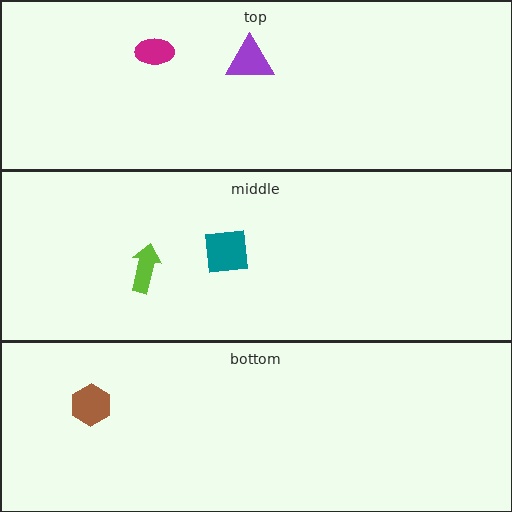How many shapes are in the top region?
2.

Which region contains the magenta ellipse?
The top region.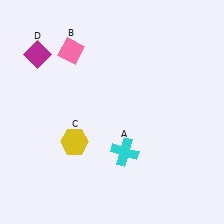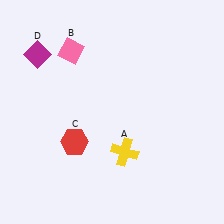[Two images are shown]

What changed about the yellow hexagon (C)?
In Image 1, C is yellow. In Image 2, it changed to red.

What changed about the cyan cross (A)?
In Image 1, A is cyan. In Image 2, it changed to yellow.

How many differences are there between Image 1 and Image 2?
There are 2 differences between the two images.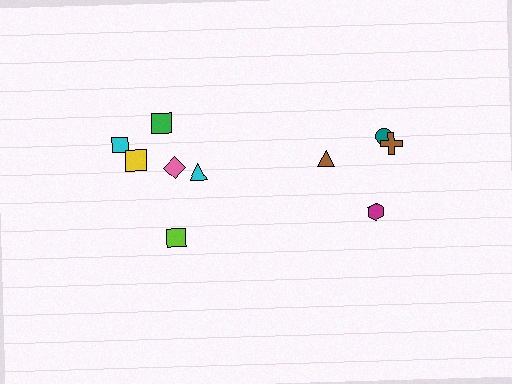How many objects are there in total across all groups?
There are 10 objects.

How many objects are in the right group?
There are 4 objects.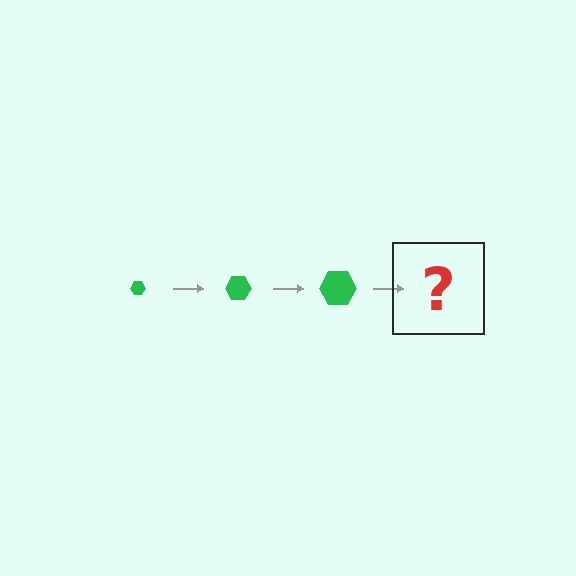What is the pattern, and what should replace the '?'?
The pattern is that the hexagon gets progressively larger each step. The '?' should be a green hexagon, larger than the previous one.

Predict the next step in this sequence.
The next step is a green hexagon, larger than the previous one.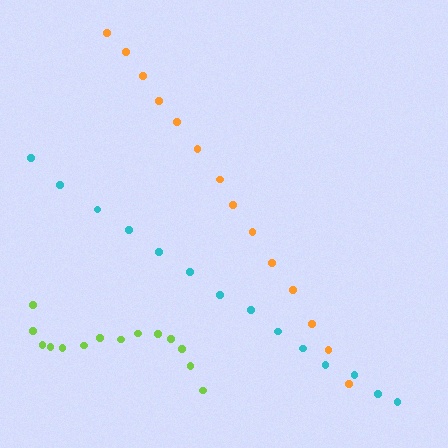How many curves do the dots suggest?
There are 3 distinct paths.